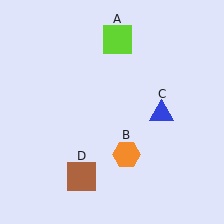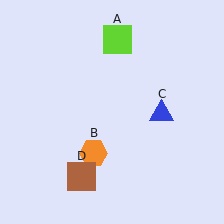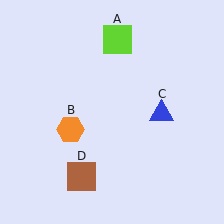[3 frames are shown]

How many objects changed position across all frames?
1 object changed position: orange hexagon (object B).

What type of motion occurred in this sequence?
The orange hexagon (object B) rotated clockwise around the center of the scene.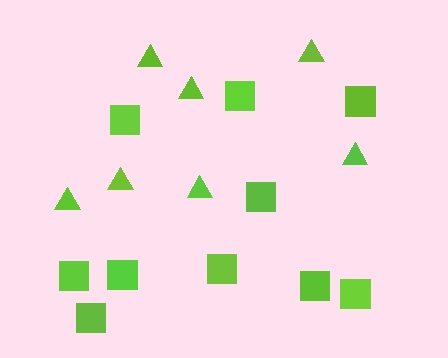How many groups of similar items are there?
There are 2 groups: one group of squares (10) and one group of triangles (7).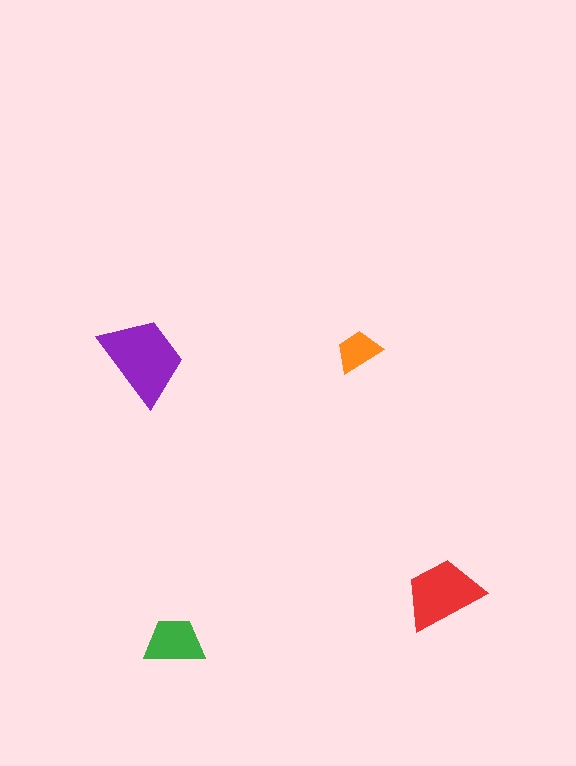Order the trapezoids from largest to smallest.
the purple one, the red one, the green one, the orange one.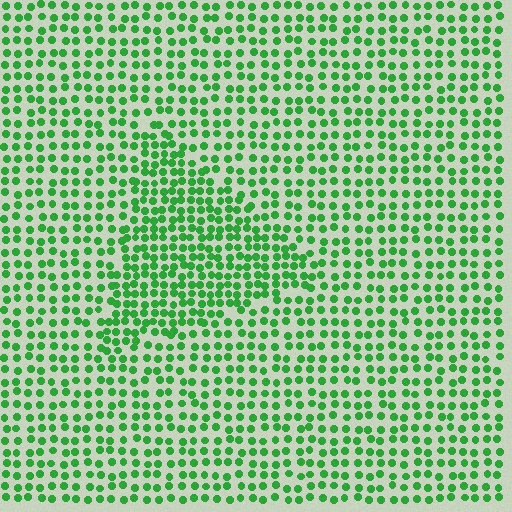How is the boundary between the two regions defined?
The boundary is defined by a change in element density (approximately 1.6x ratio). All elements are the same color, size, and shape.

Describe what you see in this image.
The image contains small green elements arranged at two different densities. A triangle-shaped region is visible where the elements are more densely packed than the surrounding area.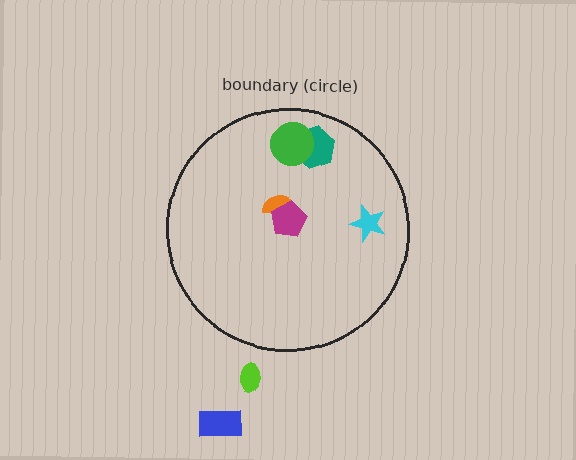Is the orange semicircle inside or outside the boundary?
Inside.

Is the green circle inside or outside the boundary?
Inside.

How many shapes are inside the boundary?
5 inside, 2 outside.